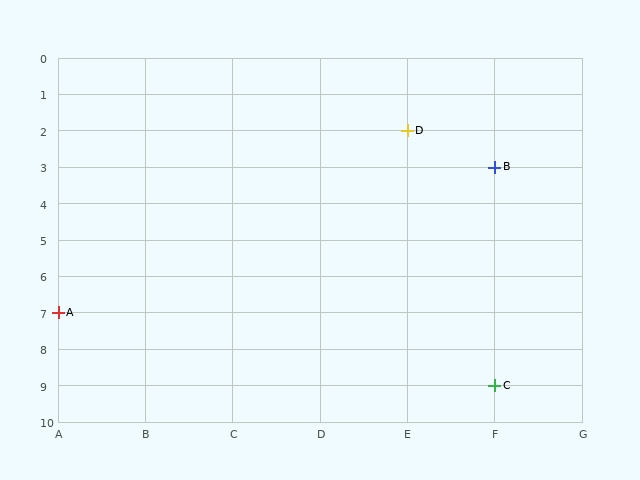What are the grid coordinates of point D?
Point D is at grid coordinates (E, 2).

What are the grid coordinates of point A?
Point A is at grid coordinates (A, 7).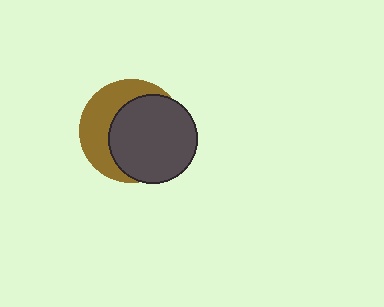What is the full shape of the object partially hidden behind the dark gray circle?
The partially hidden object is a brown circle.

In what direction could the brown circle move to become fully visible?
The brown circle could move toward the upper-left. That would shift it out from behind the dark gray circle entirely.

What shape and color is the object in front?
The object in front is a dark gray circle.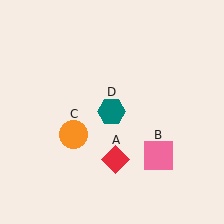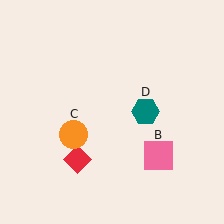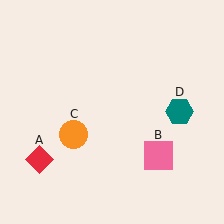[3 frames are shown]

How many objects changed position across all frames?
2 objects changed position: red diamond (object A), teal hexagon (object D).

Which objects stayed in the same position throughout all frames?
Pink square (object B) and orange circle (object C) remained stationary.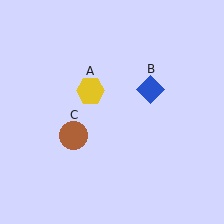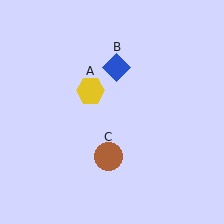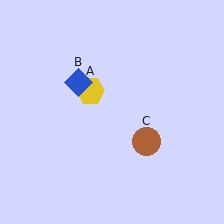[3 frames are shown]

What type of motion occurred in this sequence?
The blue diamond (object B), brown circle (object C) rotated counterclockwise around the center of the scene.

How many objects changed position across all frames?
2 objects changed position: blue diamond (object B), brown circle (object C).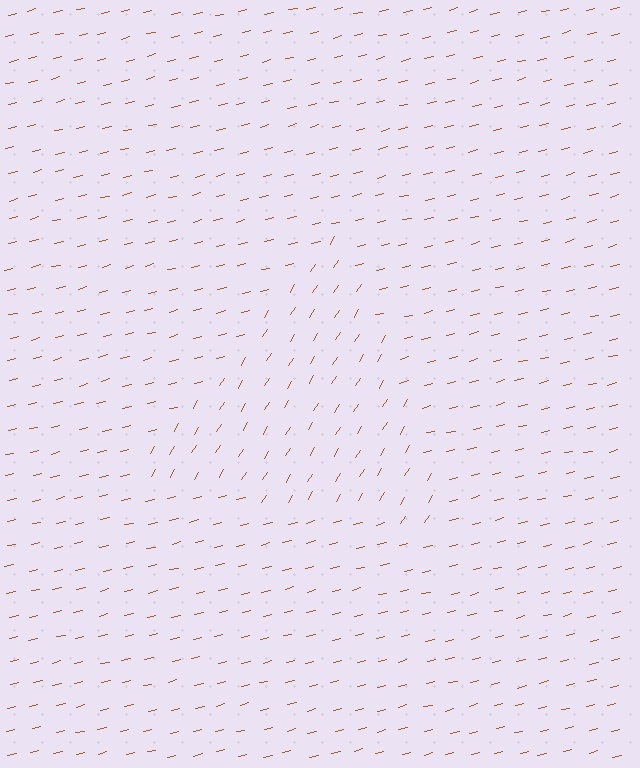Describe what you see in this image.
The image is filled with small brown line segments. A triangle region in the image has lines oriented differently from the surrounding lines, creating a visible texture boundary.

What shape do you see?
I see a triangle.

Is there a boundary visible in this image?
Yes, there is a texture boundary formed by a change in line orientation.